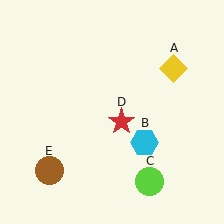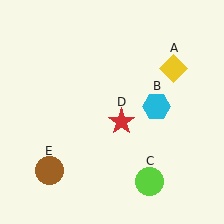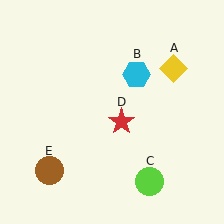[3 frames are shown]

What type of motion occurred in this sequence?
The cyan hexagon (object B) rotated counterclockwise around the center of the scene.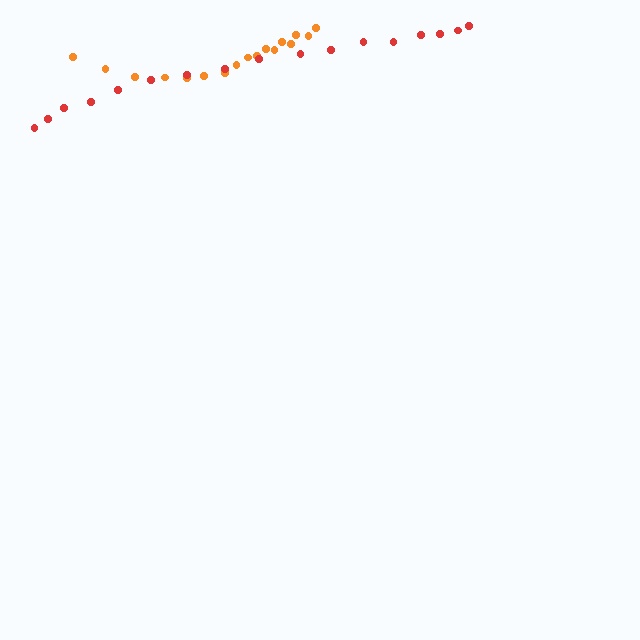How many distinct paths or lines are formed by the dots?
There are 2 distinct paths.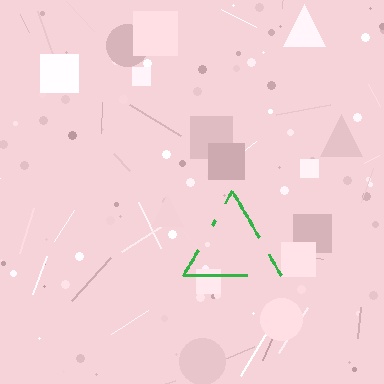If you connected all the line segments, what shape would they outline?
They would outline a triangle.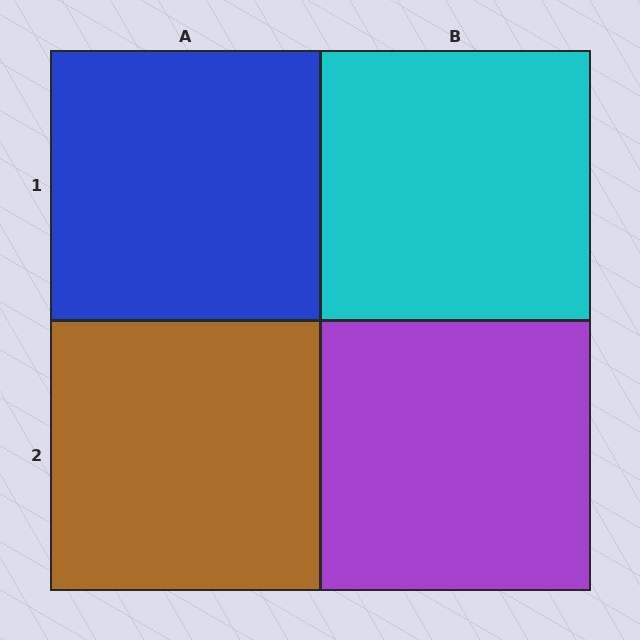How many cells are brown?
1 cell is brown.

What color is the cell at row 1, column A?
Blue.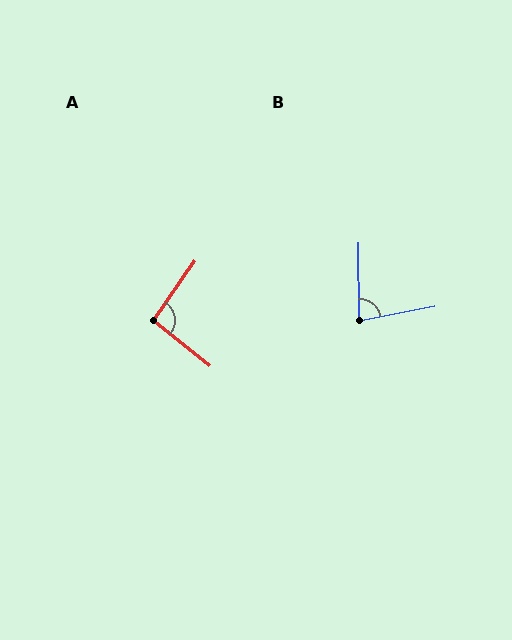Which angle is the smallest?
B, at approximately 80 degrees.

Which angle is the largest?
A, at approximately 94 degrees.